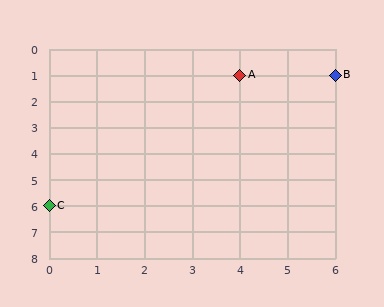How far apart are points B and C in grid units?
Points B and C are 6 columns and 5 rows apart (about 7.8 grid units diagonally).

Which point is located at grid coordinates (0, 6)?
Point C is at (0, 6).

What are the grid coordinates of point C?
Point C is at grid coordinates (0, 6).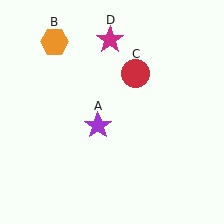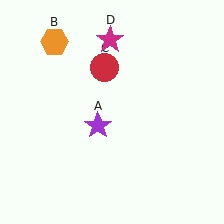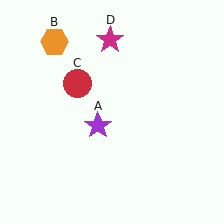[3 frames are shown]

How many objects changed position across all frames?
1 object changed position: red circle (object C).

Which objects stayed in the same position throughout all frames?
Purple star (object A) and orange hexagon (object B) and magenta star (object D) remained stationary.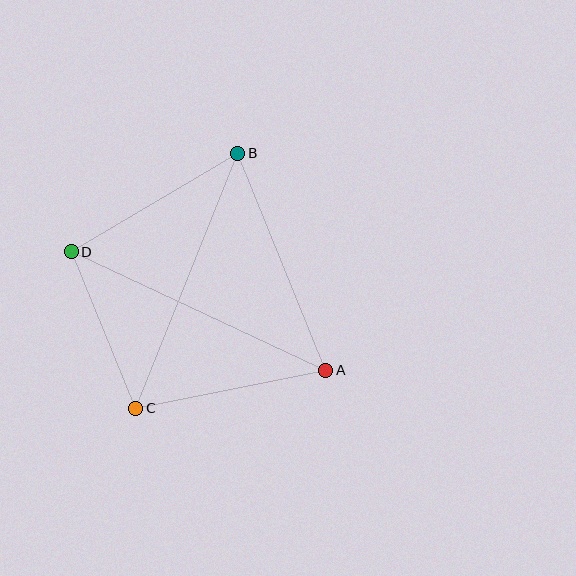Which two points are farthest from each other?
Points A and D are farthest from each other.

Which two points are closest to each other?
Points C and D are closest to each other.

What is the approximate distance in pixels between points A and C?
The distance between A and C is approximately 194 pixels.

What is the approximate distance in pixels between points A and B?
The distance between A and B is approximately 234 pixels.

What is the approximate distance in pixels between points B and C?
The distance between B and C is approximately 275 pixels.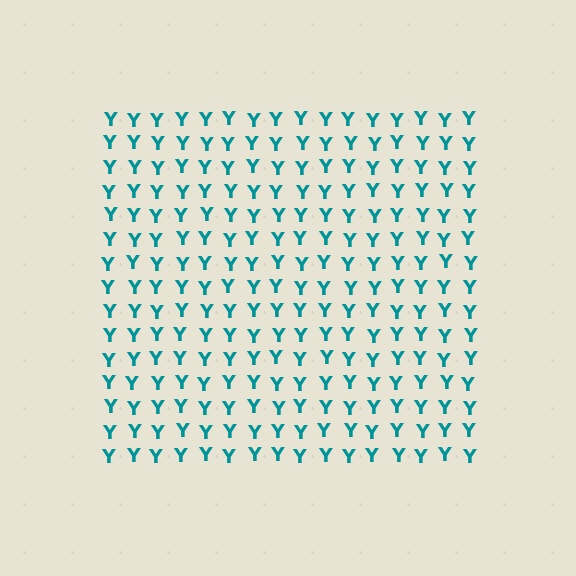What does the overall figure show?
The overall figure shows a square.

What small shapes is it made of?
It is made of small letter Y's.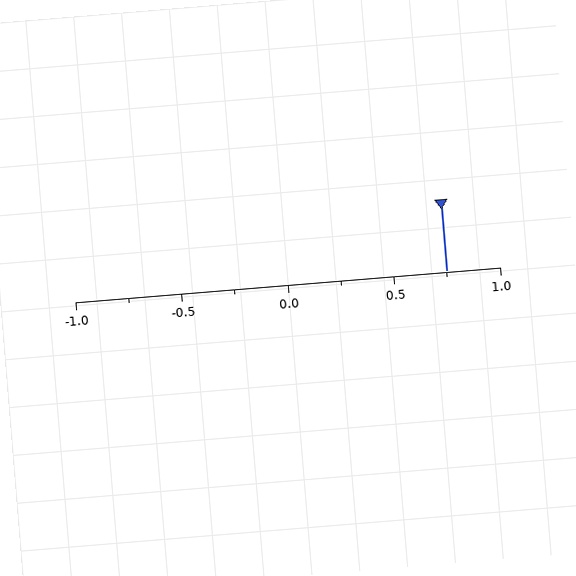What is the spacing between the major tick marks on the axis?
The major ticks are spaced 0.5 apart.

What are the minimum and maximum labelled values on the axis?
The axis runs from -1.0 to 1.0.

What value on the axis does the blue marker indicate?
The marker indicates approximately 0.75.